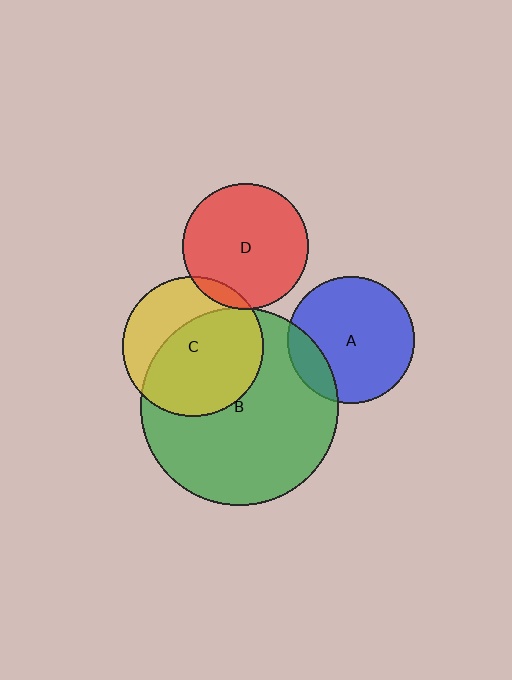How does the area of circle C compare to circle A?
Approximately 1.2 times.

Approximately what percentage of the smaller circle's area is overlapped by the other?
Approximately 15%.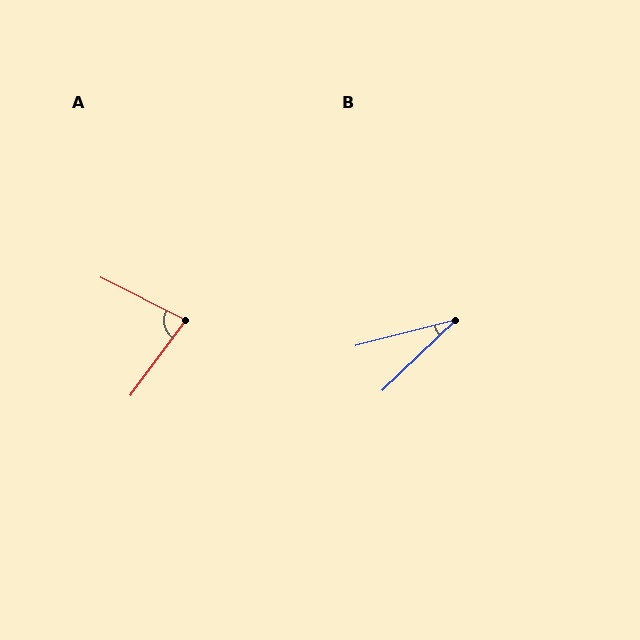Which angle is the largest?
A, at approximately 80 degrees.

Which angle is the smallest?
B, at approximately 29 degrees.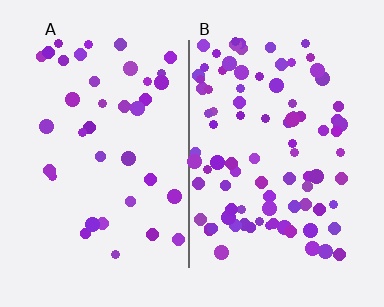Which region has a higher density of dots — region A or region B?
B (the right).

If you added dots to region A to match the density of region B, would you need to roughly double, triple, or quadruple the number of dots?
Approximately double.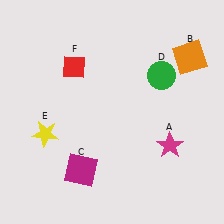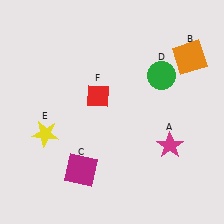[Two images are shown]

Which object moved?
The red diamond (F) moved down.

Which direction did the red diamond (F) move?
The red diamond (F) moved down.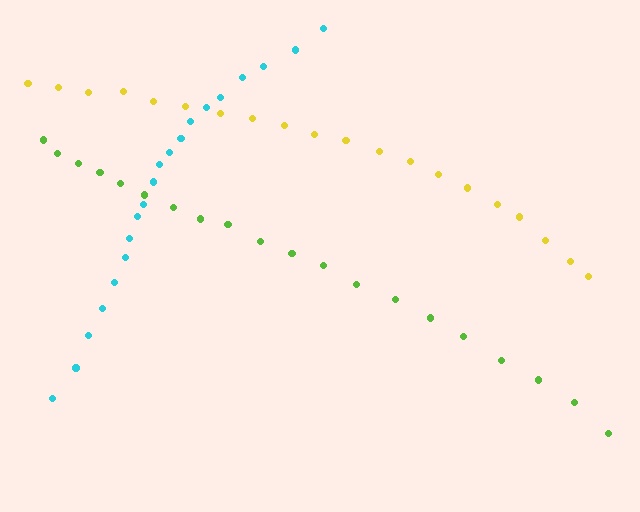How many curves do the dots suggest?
There are 3 distinct paths.